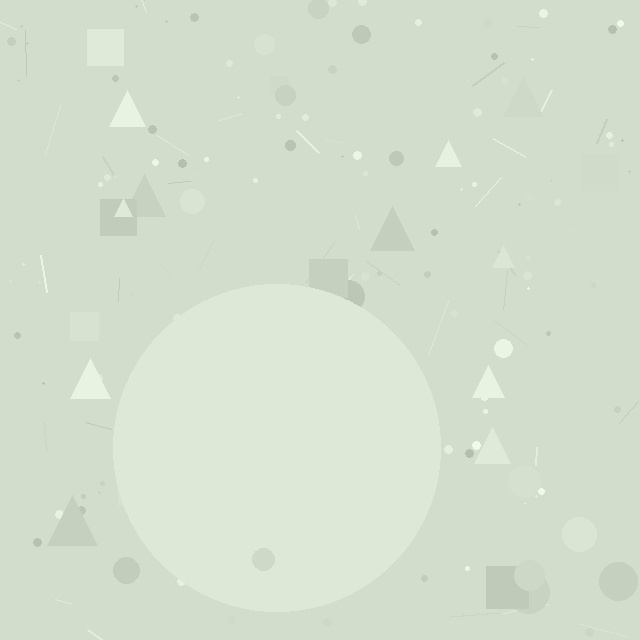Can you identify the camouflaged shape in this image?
The camouflaged shape is a circle.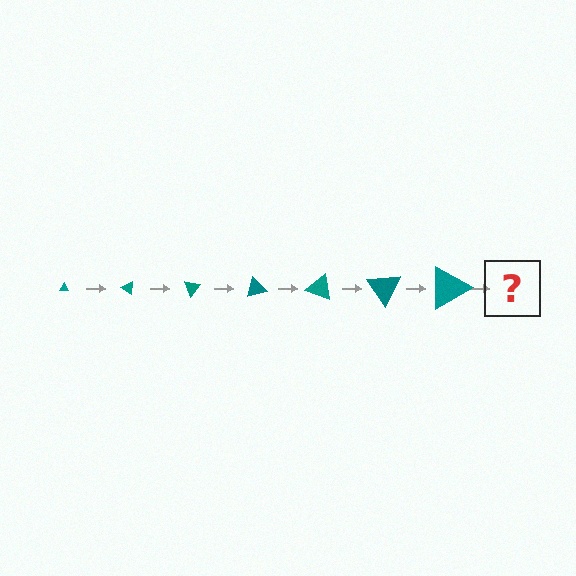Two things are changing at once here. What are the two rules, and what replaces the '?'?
The two rules are that the triangle grows larger each step and it rotates 35 degrees each step. The '?' should be a triangle, larger than the previous one and rotated 245 degrees from the start.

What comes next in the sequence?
The next element should be a triangle, larger than the previous one and rotated 245 degrees from the start.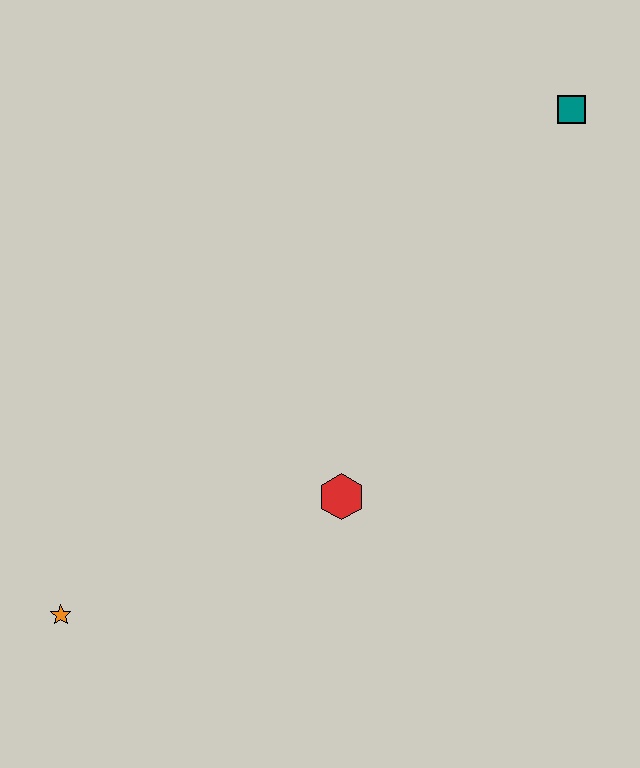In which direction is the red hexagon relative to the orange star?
The red hexagon is to the right of the orange star.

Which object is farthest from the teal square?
The orange star is farthest from the teal square.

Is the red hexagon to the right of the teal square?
No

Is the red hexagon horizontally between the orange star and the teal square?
Yes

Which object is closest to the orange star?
The red hexagon is closest to the orange star.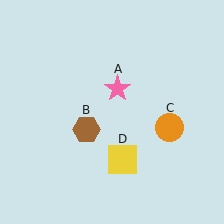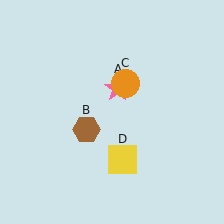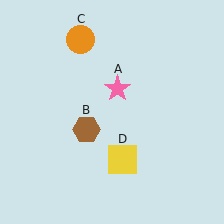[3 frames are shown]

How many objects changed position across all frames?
1 object changed position: orange circle (object C).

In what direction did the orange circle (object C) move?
The orange circle (object C) moved up and to the left.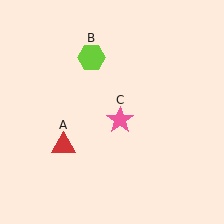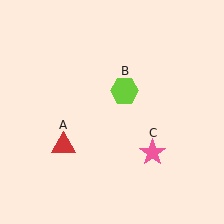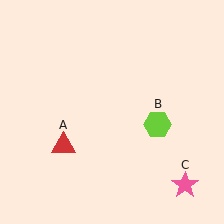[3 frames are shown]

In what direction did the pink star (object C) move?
The pink star (object C) moved down and to the right.